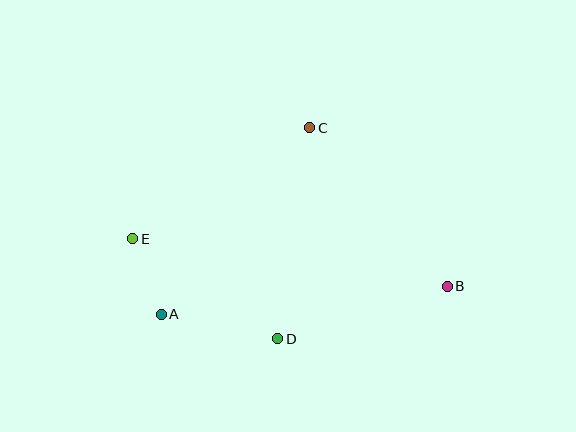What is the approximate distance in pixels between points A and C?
The distance between A and C is approximately 239 pixels.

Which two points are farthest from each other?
Points B and E are farthest from each other.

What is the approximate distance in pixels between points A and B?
The distance between A and B is approximately 287 pixels.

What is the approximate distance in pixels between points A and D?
The distance between A and D is approximately 119 pixels.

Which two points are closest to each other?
Points A and E are closest to each other.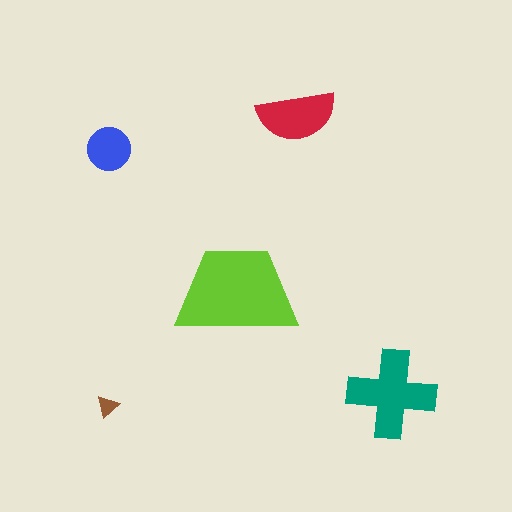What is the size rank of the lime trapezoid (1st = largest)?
1st.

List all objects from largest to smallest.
The lime trapezoid, the teal cross, the red semicircle, the blue circle, the brown triangle.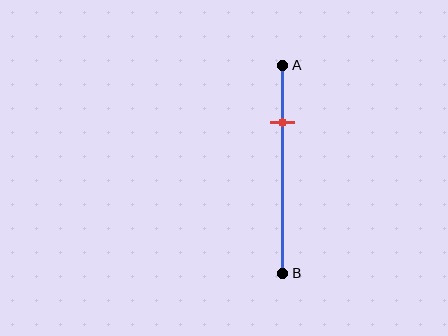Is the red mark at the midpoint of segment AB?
No, the mark is at about 30% from A, not at the 50% midpoint.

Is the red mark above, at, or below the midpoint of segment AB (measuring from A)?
The red mark is above the midpoint of segment AB.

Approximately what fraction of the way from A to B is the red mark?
The red mark is approximately 30% of the way from A to B.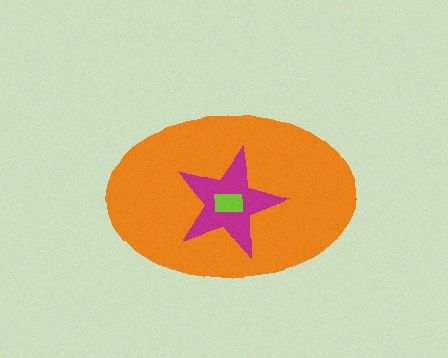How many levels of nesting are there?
3.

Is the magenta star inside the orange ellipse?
Yes.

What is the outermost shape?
The orange ellipse.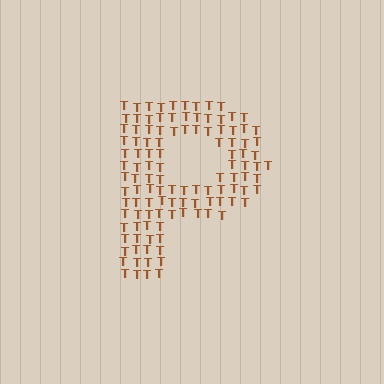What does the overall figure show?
The overall figure shows the letter P.